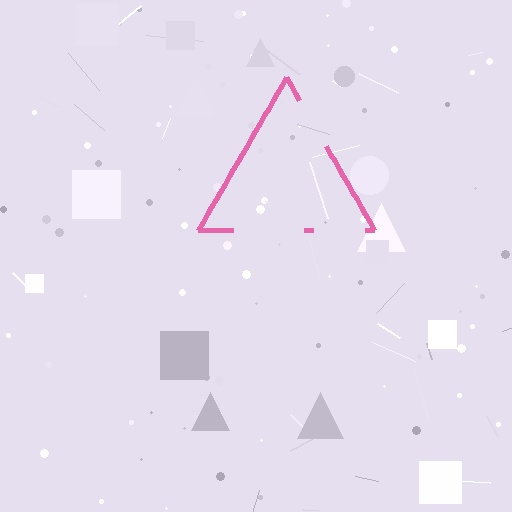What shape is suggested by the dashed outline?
The dashed outline suggests a triangle.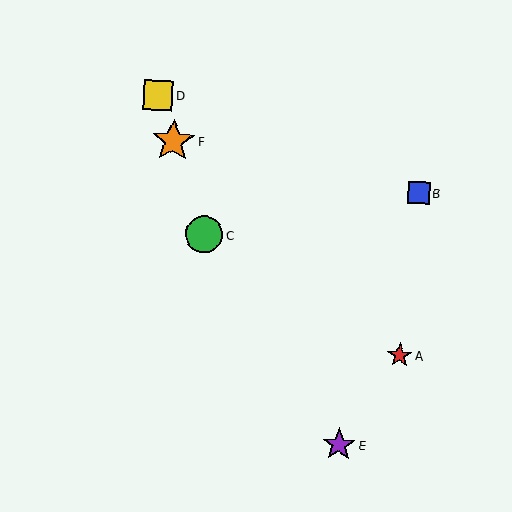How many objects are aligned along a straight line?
3 objects (C, D, F) are aligned along a straight line.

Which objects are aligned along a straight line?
Objects C, D, F are aligned along a straight line.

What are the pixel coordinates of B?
Object B is at (419, 193).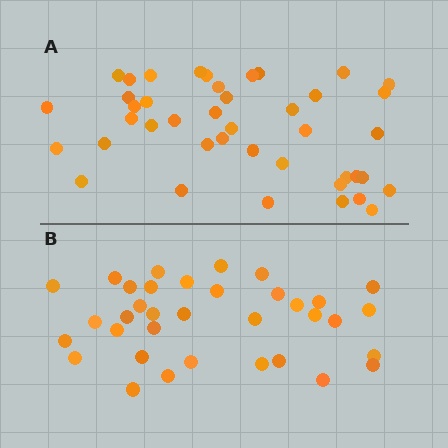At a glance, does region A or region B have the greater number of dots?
Region A (the top region) has more dots.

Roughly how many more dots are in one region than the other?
Region A has roughly 8 or so more dots than region B.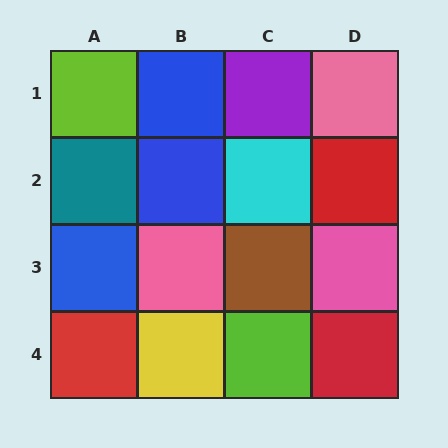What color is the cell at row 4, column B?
Yellow.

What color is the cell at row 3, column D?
Pink.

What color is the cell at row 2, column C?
Cyan.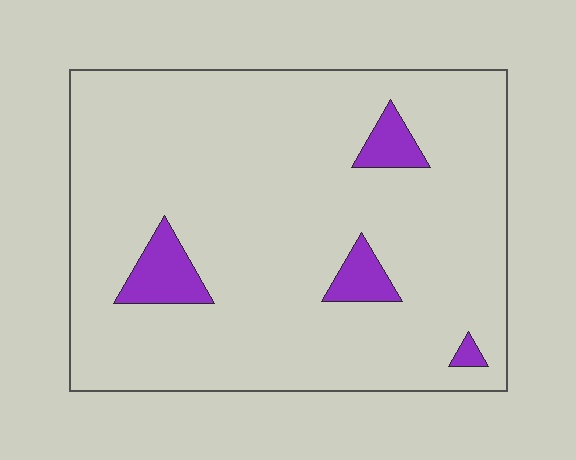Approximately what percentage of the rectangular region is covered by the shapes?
Approximately 10%.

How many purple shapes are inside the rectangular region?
4.